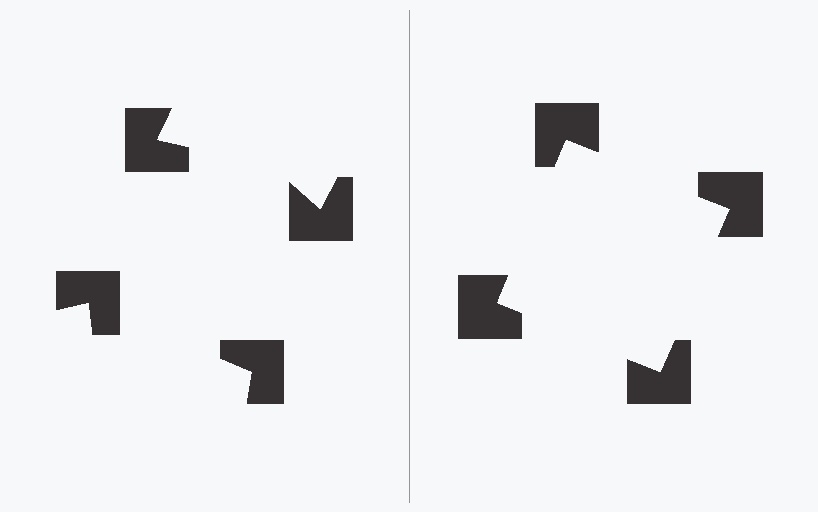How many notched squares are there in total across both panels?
8 — 4 on each side.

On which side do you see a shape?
An illusory square appears on the right side. On the left side the wedge cuts are rotated, so no coherent shape forms.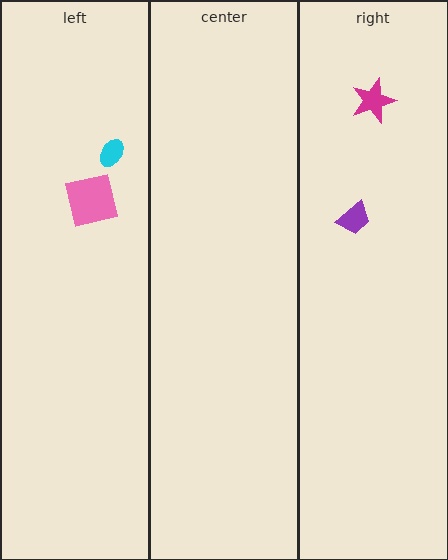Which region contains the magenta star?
The right region.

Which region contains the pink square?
The left region.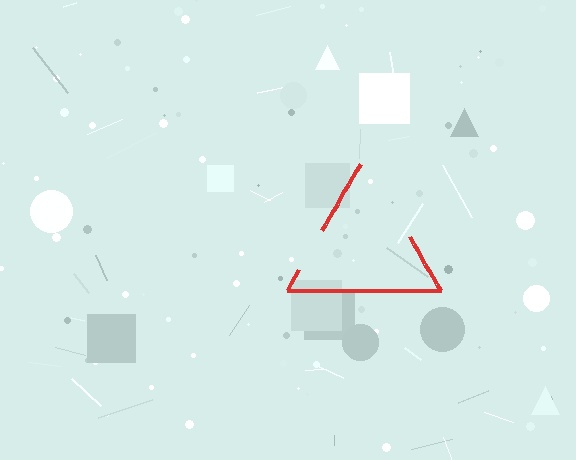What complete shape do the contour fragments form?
The contour fragments form a triangle.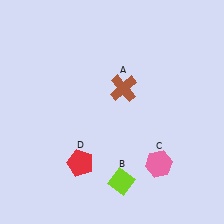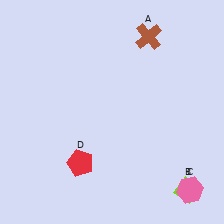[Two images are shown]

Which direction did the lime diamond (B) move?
The lime diamond (B) moved right.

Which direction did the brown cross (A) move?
The brown cross (A) moved up.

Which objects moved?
The objects that moved are: the brown cross (A), the lime diamond (B), the pink hexagon (C).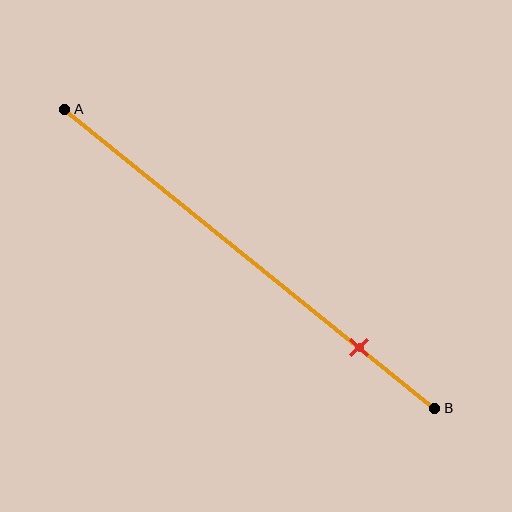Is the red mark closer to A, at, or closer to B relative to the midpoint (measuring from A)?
The red mark is closer to point B than the midpoint of segment AB.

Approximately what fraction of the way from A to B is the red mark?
The red mark is approximately 80% of the way from A to B.